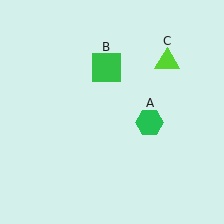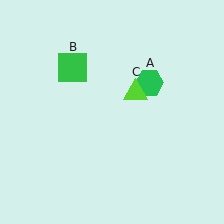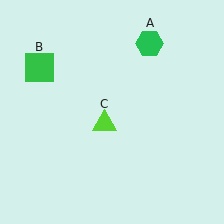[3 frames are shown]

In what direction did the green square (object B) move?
The green square (object B) moved left.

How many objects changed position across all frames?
3 objects changed position: green hexagon (object A), green square (object B), lime triangle (object C).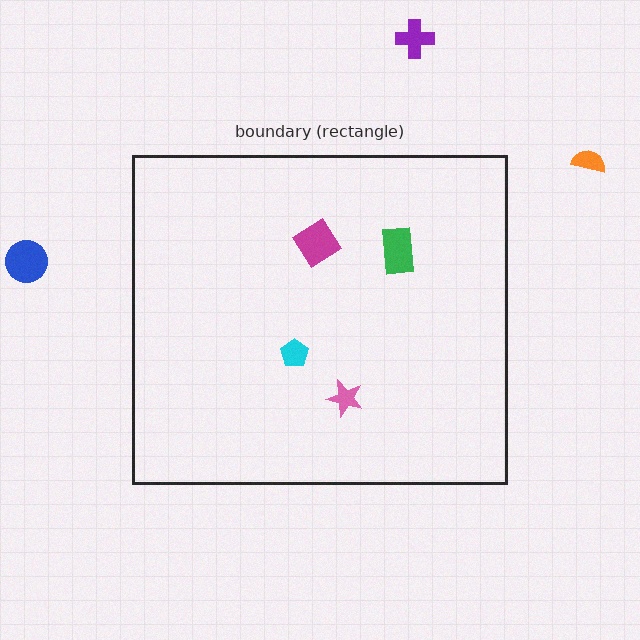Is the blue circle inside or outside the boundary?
Outside.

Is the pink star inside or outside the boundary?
Inside.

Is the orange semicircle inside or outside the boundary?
Outside.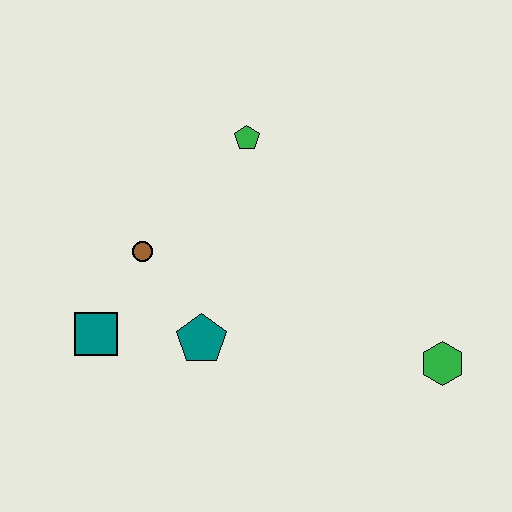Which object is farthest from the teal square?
The green hexagon is farthest from the teal square.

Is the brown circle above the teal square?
Yes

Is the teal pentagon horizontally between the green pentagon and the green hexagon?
No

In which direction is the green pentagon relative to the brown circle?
The green pentagon is above the brown circle.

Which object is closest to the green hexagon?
The teal pentagon is closest to the green hexagon.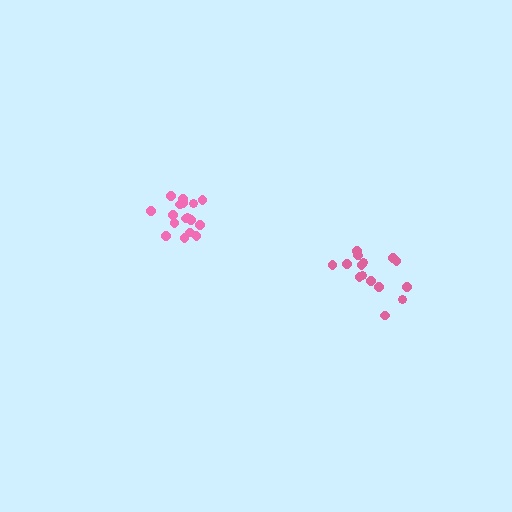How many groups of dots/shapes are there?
There are 2 groups.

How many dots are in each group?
Group 1: 15 dots, Group 2: 17 dots (32 total).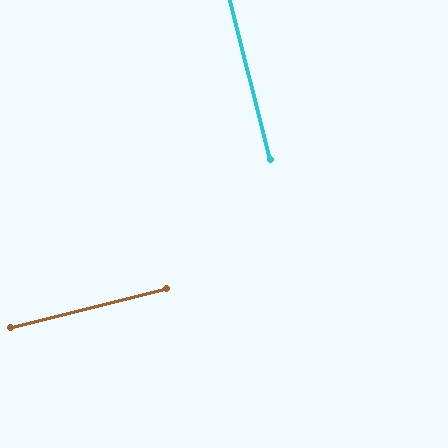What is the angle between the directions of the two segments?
Approximately 90 degrees.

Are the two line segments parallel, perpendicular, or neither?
Perpendicular — they meet at approximately 90°.